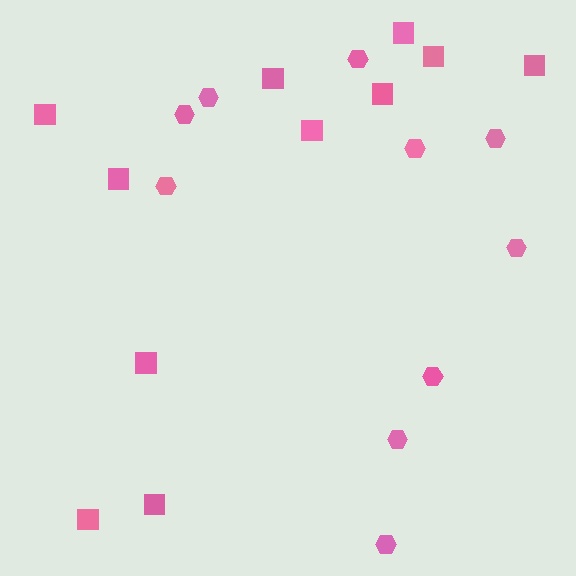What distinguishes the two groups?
There are 2 groups: one group of squares (11) and one group of hexagons (10).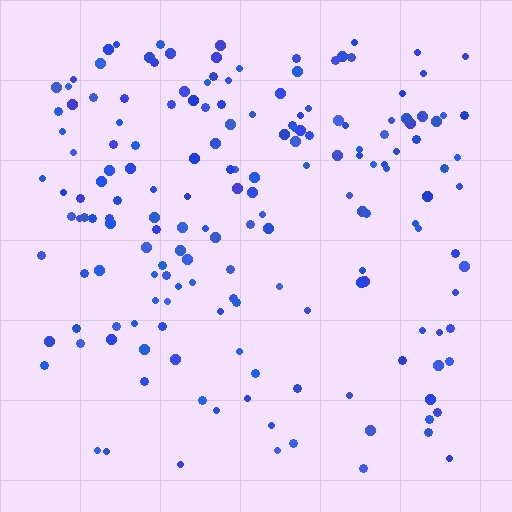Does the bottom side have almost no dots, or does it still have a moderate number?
Still a moderate number, just noticeably fewer than the top.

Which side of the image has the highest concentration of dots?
The top.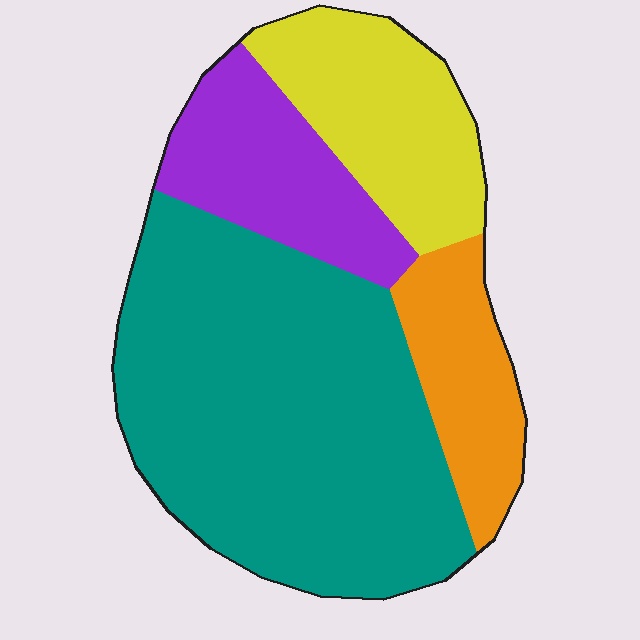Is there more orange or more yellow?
Yellow.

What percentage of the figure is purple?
Purple covers 16% of the figure.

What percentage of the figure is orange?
Orange covers around 15% of the figure.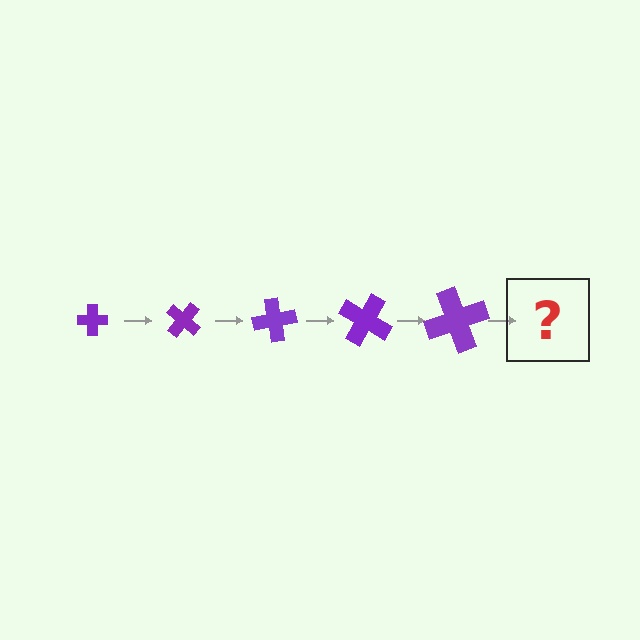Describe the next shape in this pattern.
It should be a cross, larger than the previous one and rotated 200 degrees from the start.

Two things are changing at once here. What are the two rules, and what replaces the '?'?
The two rules are that the cross grows larger each step and it rotates 40 degrees each step. The '?' should be a cross, larger than the previous one and rotated 200 degrees from the start.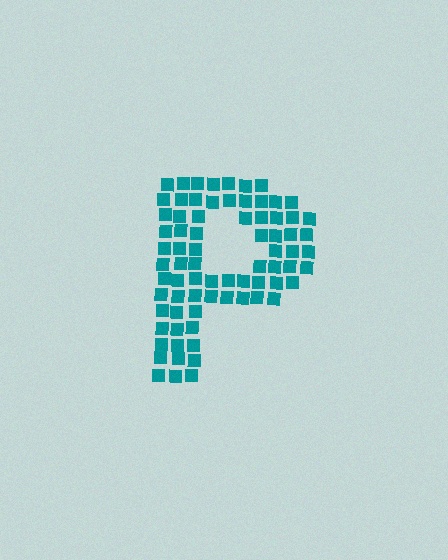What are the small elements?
The small elements are squares.